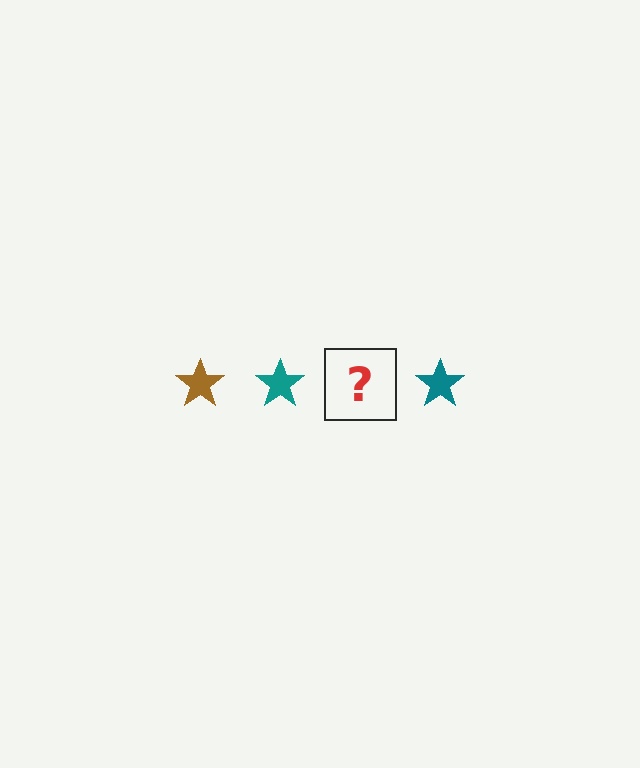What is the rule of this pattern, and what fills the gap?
The rule is that the pattern cycles through brown, teal stars. The gap should be filled with a brown star.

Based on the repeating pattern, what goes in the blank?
The blank should be a brown star.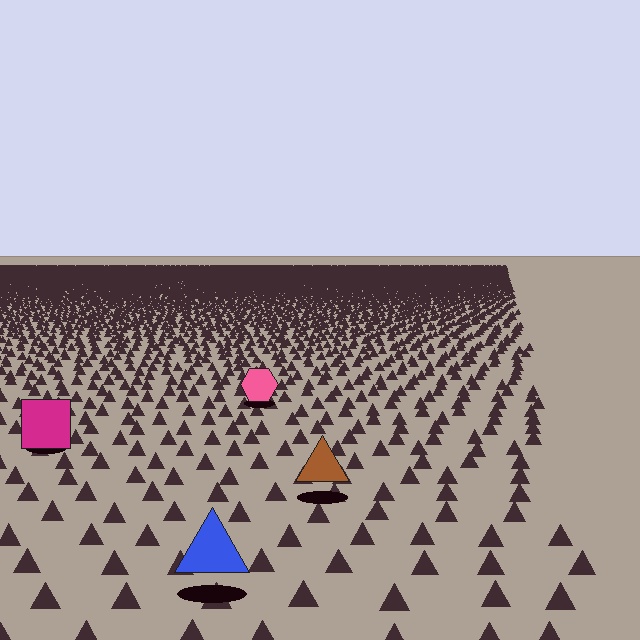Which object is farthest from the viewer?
The pink hexagon is farthest from the viewer. It appears smaller and the ground texture around it is denser.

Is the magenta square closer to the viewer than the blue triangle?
No. The blue triangle is closer — you can tell from the texture gradient: the ground texture is coarser near it.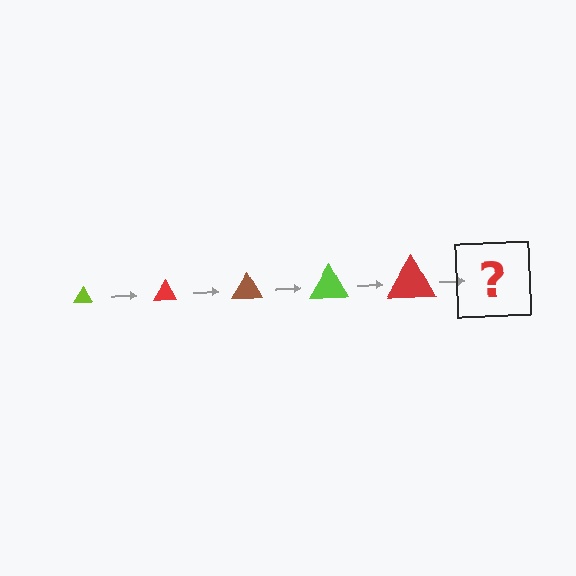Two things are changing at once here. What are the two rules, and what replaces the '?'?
The two rules are that the triangle grows larger each step and the color cycles through lime, red, and brown. The '?' should be a brown triangle, larger than the previous one.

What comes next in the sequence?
The next element should be a brown triangle, larger than the previous one.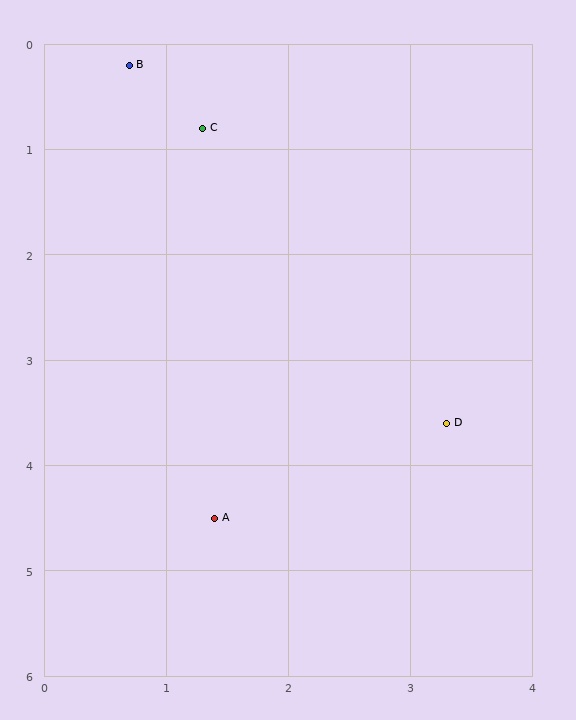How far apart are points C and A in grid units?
Points C and A are about 3.7 grid units apart.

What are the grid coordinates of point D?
Point D is at approximately (3.3, 3.6).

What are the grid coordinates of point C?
Point C is at approximately (1.3, 0.8).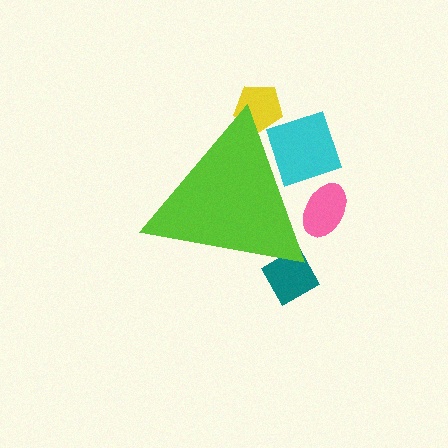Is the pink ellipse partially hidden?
Yes, the pink ellipse is partially hidden behind the lime triangle.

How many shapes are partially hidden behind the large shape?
4 shapes are partially hidden.